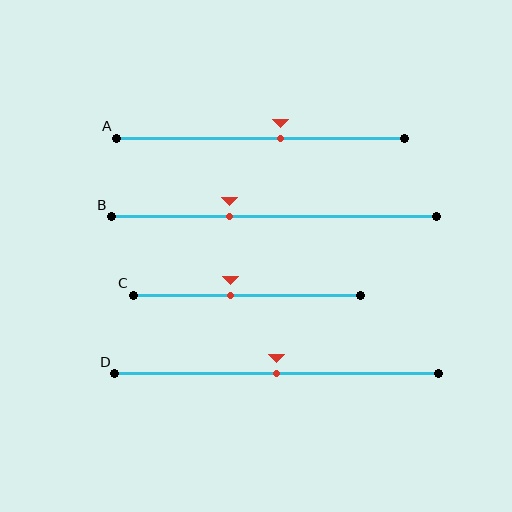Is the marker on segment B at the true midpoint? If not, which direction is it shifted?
No, the marker on segment B is shifted to the left by about 14% of the segment length.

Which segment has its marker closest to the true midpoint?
Segment D has its marker closest to the true midpoint.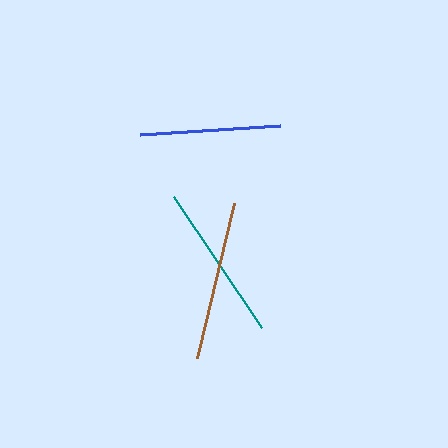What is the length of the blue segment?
The blue segment is approximately 140 pixels long.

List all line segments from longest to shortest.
From longest to shortest: brown, teal, blue.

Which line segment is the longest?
The brown line is the longest at approximately 159 pixels.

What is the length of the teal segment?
The teal segment is approximately 157 pixels long.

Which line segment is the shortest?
The blue line is the shortest at approximately 140 pixels.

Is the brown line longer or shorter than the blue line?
The brown line is longer than the blue line.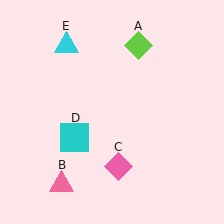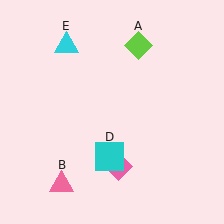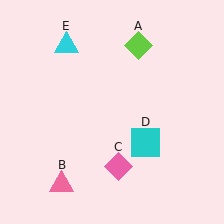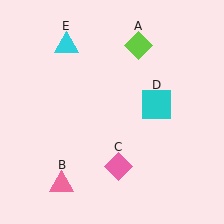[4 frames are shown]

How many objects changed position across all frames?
1 object changed position: cyan square (object D).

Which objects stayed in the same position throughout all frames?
Lime diamond (object A) and pink triangle (object B) and pink diamond (object C) and cyan triangle (object E) remained stationary.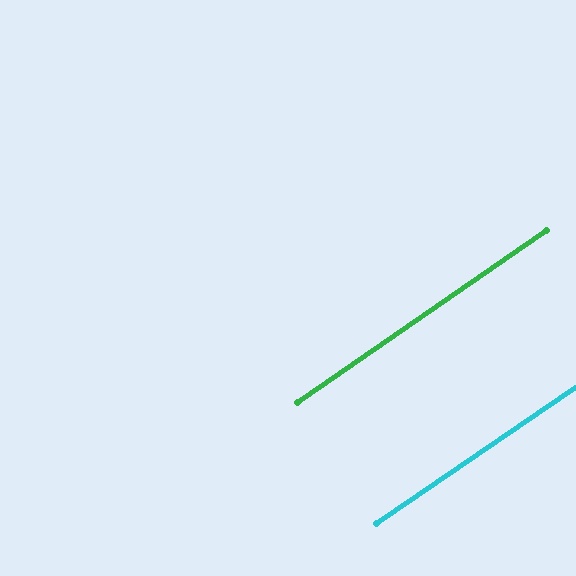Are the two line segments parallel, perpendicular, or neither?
Parallel — their directions differ by only 0.2°.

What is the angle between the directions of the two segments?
Approximately 0 degrees.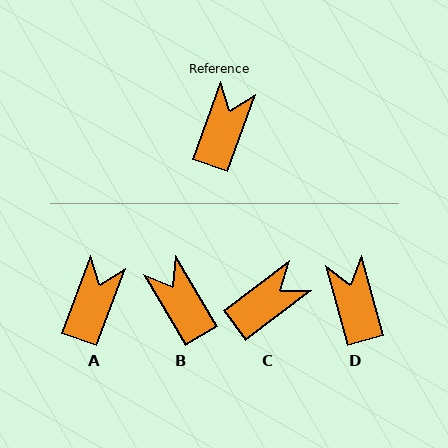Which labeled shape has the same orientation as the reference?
A.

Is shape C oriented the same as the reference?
No, it is off by about 33 degrees.